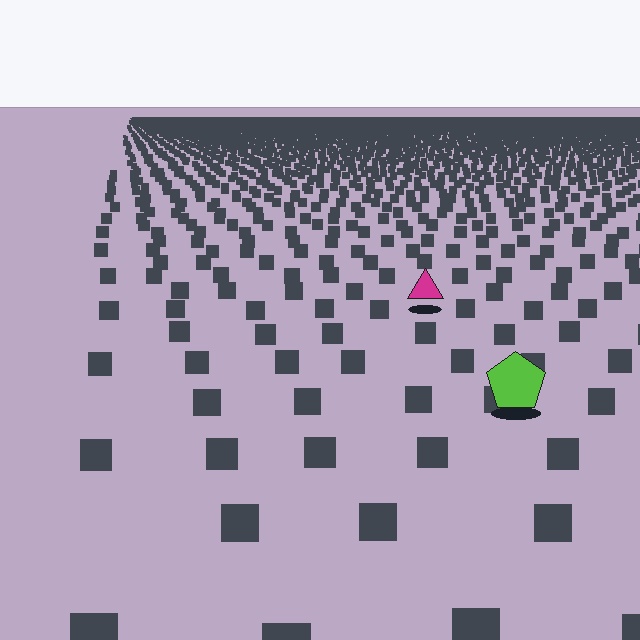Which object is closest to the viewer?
The lime pentagon is closest. The texture marks near it are larger and more spread out.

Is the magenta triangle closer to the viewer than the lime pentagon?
No. The lime pentagon is closer — you can tell from the texture gradient: the ground texture is coarser near it.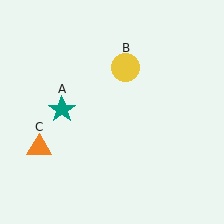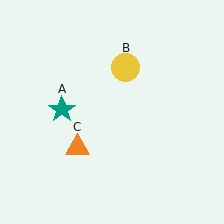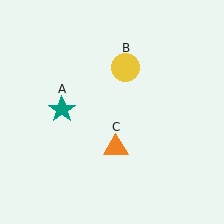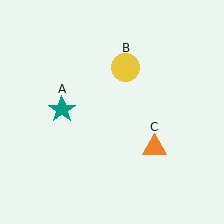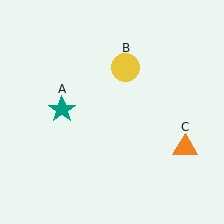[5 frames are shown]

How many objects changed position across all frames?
1 object changed position: orange triangle (object C).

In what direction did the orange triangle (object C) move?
The orange triangle (object C) moved right.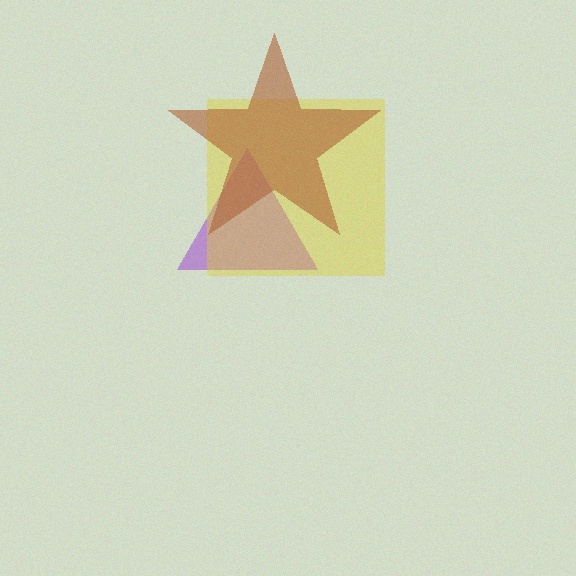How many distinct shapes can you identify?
There are 3 distinct shapes: a purple triangle, a yellow square, a brown star.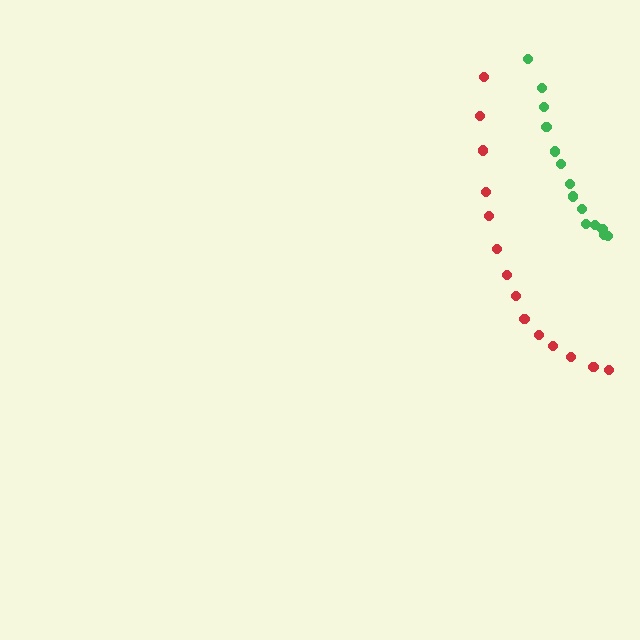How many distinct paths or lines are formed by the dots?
There are 2 distinct paths.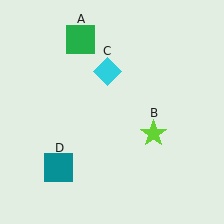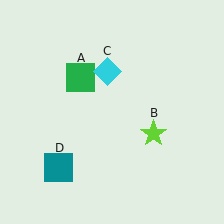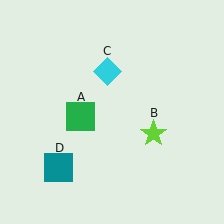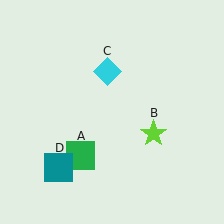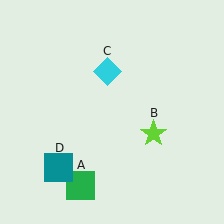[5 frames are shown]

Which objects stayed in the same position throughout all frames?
Lime star (object B) and cyan diamond (object C) and teal square (object D) remained stationary.